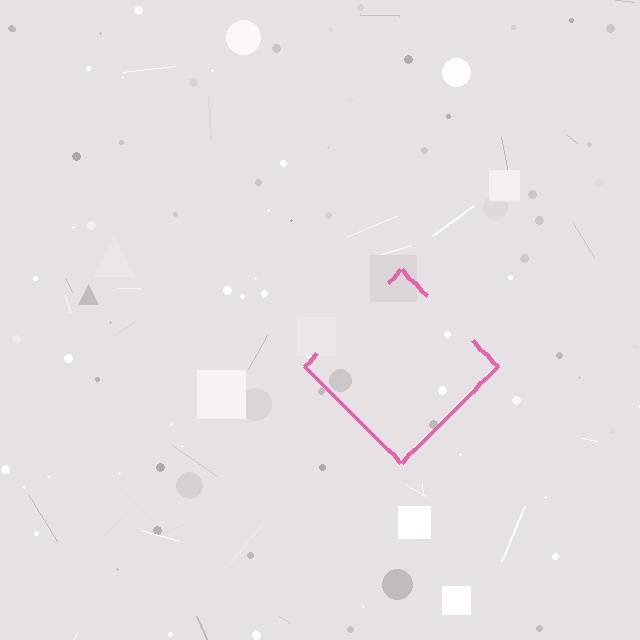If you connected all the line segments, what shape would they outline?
They would outline a diamond.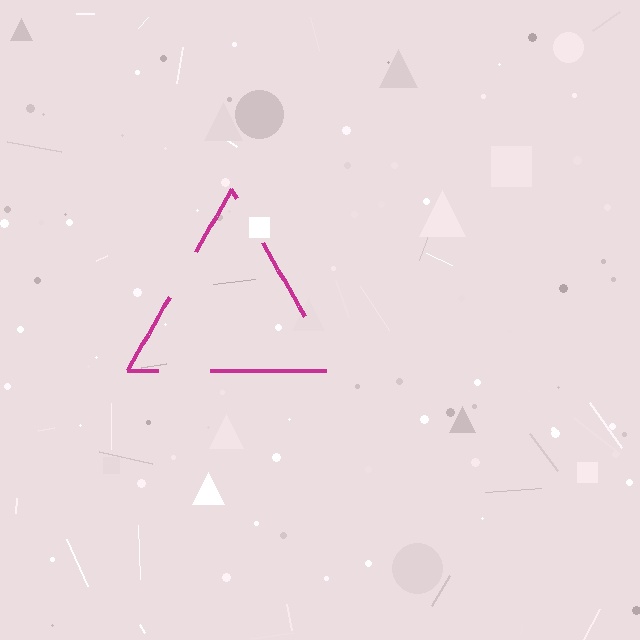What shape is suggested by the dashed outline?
The dashed outline suggests a triangle.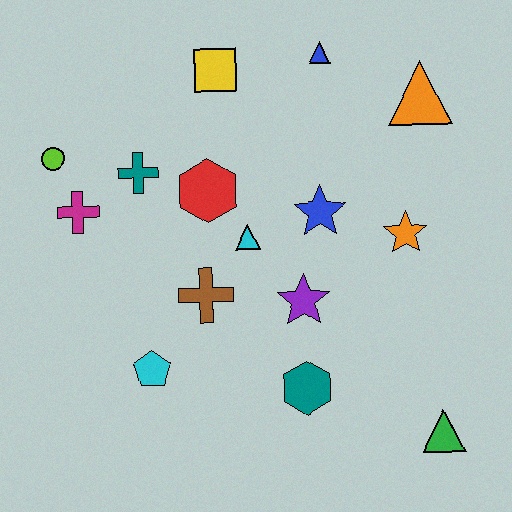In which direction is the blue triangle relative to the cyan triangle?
The blue triangle is above the cyan triangle.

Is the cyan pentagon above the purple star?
No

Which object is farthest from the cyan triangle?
The green triangle is farthest from the cyan triangle.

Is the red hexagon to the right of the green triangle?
No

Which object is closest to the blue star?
The cyan triangle is closest to the blue star.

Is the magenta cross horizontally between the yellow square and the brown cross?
No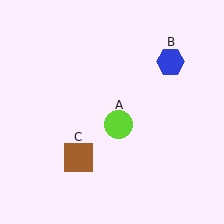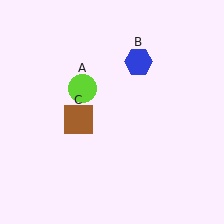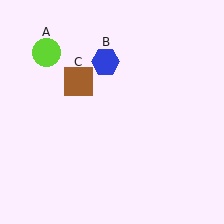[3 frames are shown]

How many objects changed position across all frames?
3 objects changed position: lime circle (object A), blue hexagon (object B), brown square (object C).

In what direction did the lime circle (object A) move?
The lime circle (object A) moved up and to the left.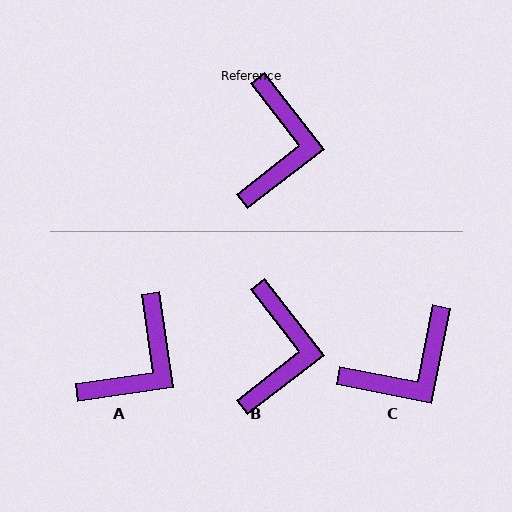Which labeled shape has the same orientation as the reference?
B.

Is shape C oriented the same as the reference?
No, it is off by about 49 degrees.